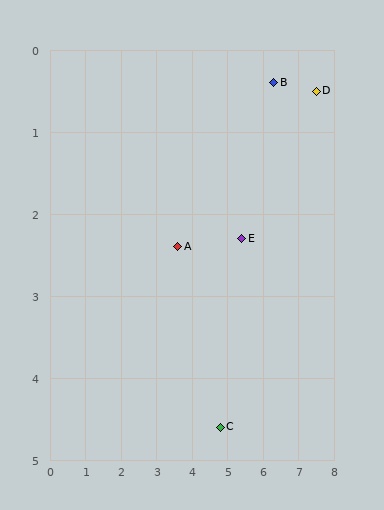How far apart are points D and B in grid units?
Points D and B are about 1.2 grid units apart.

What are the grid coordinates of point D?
Point D is at approximately (7.5, 0.5).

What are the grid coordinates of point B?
Point B is at approximately (6.3, 0.4).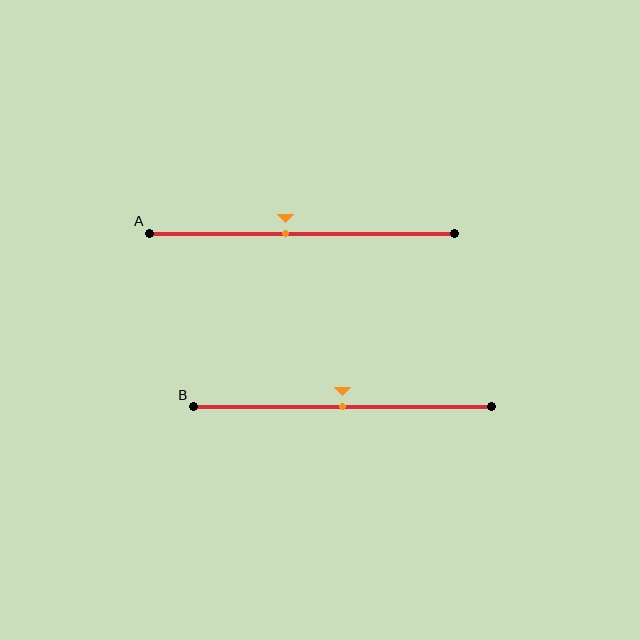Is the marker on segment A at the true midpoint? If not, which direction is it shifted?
No, the marker on segment A is shifted to the left by about 5% of the segment length.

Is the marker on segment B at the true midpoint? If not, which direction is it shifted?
Yes, the marker on segment B is at the true midpoint.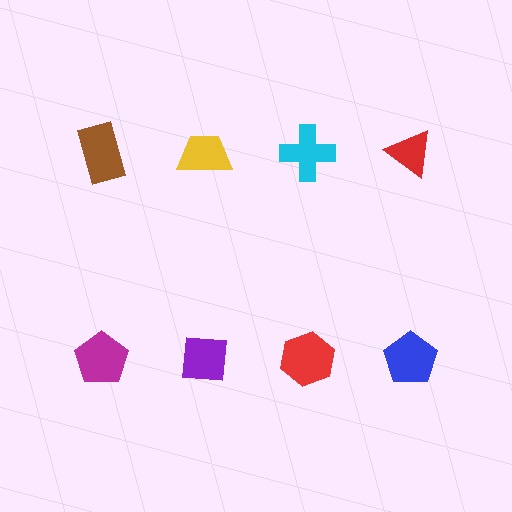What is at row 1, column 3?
A cyan cross.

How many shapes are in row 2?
4 shapes.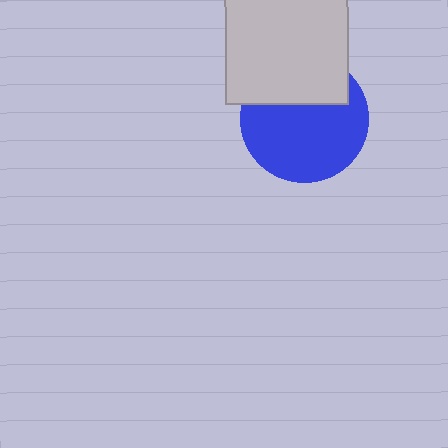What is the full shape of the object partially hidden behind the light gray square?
The partially hidden object is a blue circle.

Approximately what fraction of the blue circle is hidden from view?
Roughly 34% of the blue circle is hidden behind the light gray square.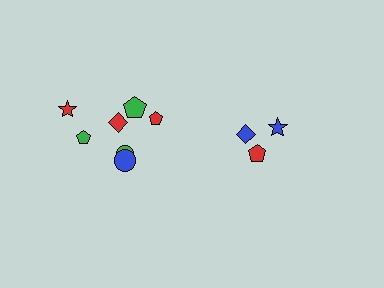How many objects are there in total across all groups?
There are 10 objects.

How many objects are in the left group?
There are 7 objects.